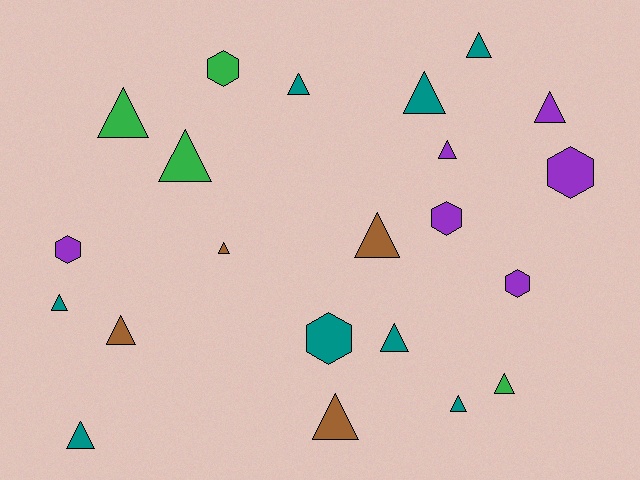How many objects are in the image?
There are 22 objects.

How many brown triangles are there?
There are 4 brown triangles.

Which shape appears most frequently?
Triangle, with 16 objects.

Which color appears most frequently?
Teal, with 8 objects.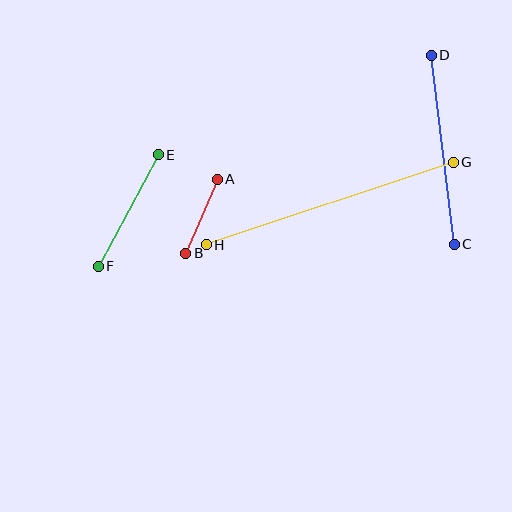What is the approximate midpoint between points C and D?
The midpoint is at approximately (443, 150) pixels.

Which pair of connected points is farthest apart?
Points G and H are farthest apart.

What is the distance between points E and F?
The distance is approximately 126 pixels.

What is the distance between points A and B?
The distance is approximately 80 pixels.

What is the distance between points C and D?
The distance is approximately 191 pixels.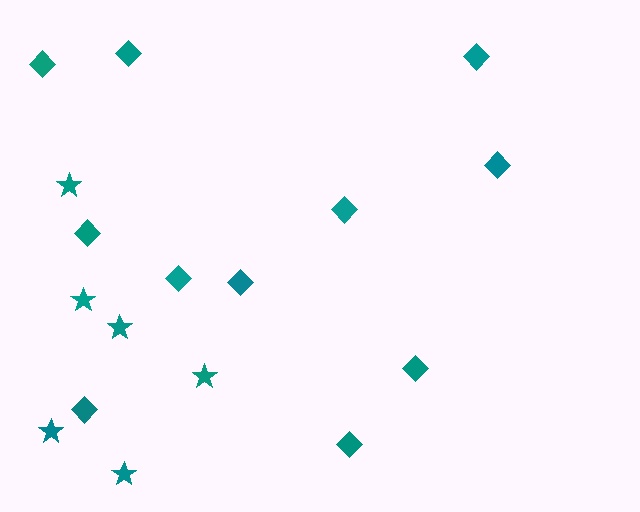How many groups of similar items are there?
There are 2 groups: one group of stars (6) and one group of diamonds (11).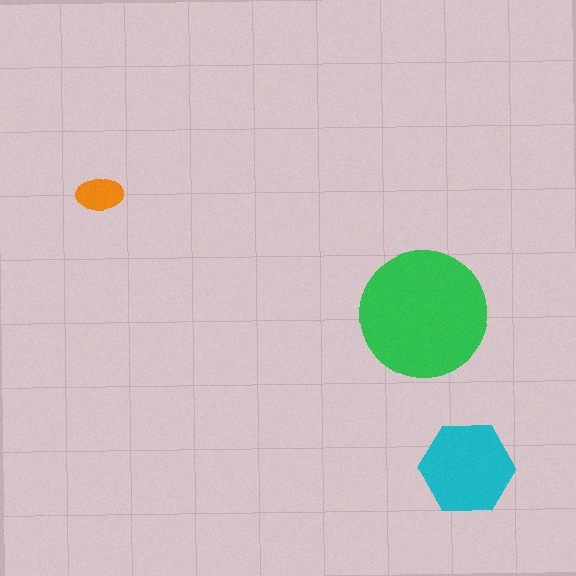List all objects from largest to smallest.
The green circle, the cyan hexagon, the orange ellipse.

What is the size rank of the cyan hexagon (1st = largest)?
2nd.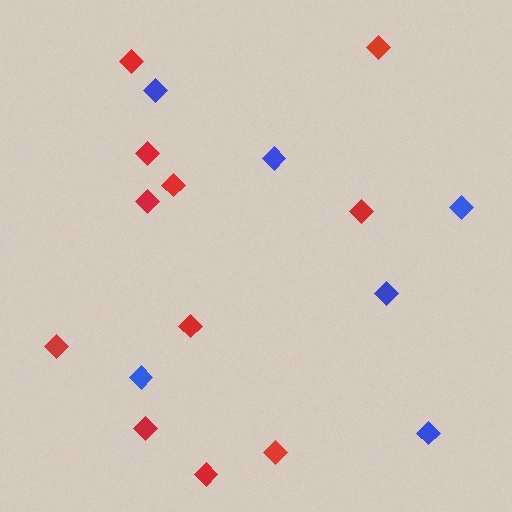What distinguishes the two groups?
There are 2 groups: one group of red diamonds (11) and one group of blue diamonds (6).